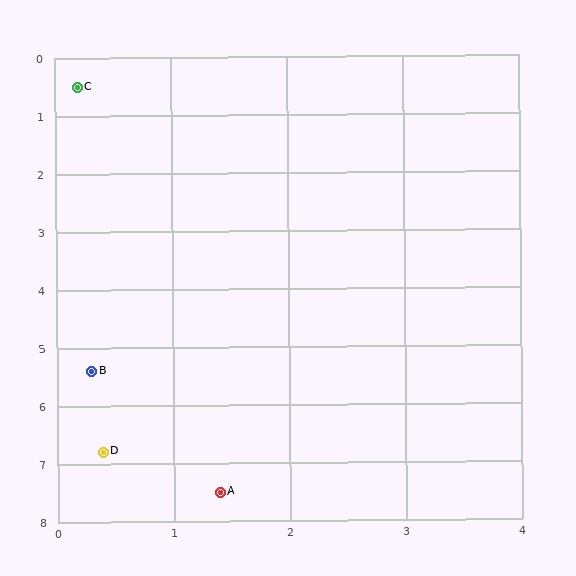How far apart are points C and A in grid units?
Points C and A are about 7.1 grid units apart.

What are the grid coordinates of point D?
Point D is at approximately (0.4, 6.8).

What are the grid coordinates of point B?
Point B is at approximately (0.3, 5.4).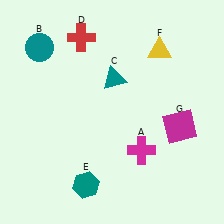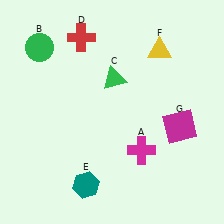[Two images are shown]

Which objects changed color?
B changed from teal to green. C changed from teal to green.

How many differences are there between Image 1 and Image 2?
There are 2 differences between the two images.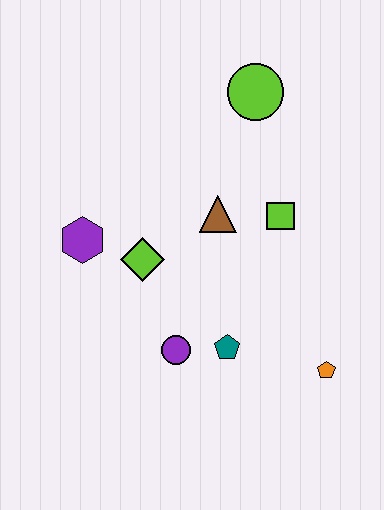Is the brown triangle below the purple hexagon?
No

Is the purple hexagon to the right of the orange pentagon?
No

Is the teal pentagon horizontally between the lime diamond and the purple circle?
No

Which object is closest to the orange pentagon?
The teal pentagon is closest to the orange pentagon.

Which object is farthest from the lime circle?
The orange pentagon is farthest from the lime circle.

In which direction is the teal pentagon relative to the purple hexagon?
The teal pentagon is to the right of the purple hexagon.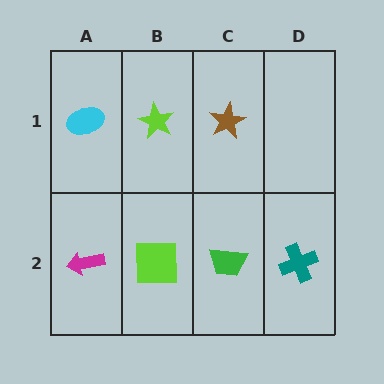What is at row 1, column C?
A brown star.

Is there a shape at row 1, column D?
No, that cell is empty.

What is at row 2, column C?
A green trapezoid.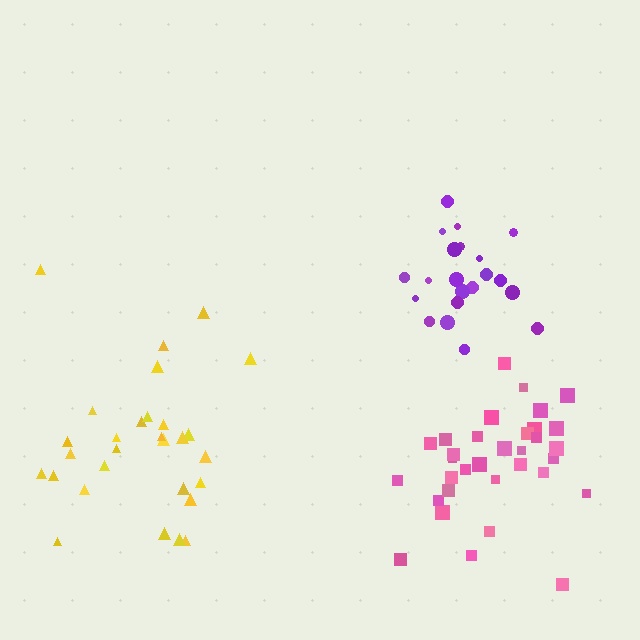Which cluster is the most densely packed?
Pink.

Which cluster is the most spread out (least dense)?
Yellow.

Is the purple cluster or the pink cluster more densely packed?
Pink.